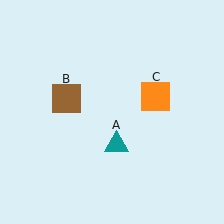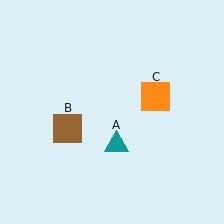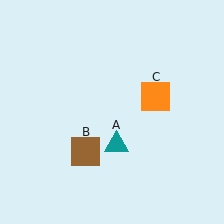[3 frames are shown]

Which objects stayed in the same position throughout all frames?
Teal triangle (object A) and orange square (object C) remained stationary.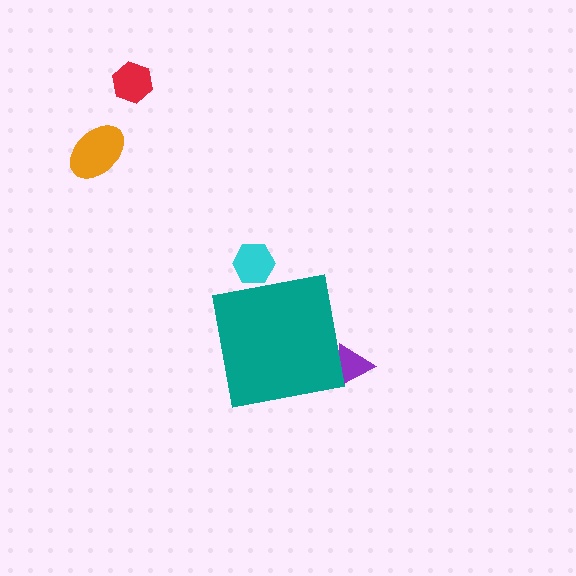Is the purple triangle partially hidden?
Yes, the purple triangle is partially hidden behind the teal square.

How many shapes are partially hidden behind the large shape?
2 shapes are partially hidden.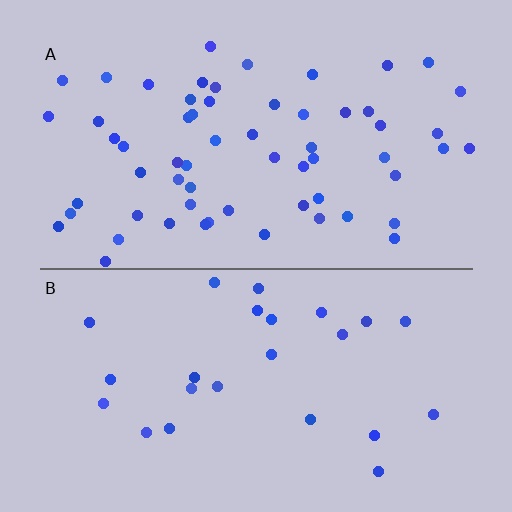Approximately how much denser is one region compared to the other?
Approximately 2.5× — region A over region B.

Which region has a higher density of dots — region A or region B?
A (the top).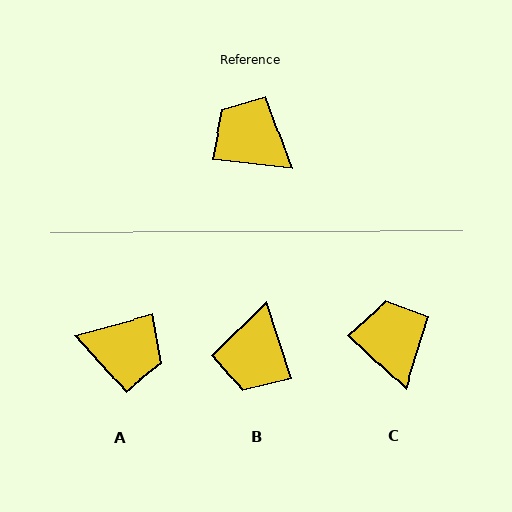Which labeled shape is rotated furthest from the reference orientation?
A, about 159 degrees away.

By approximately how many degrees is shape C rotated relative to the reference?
Approximately 37 degrees clockwise.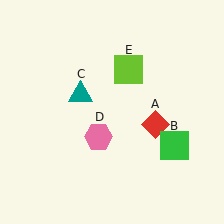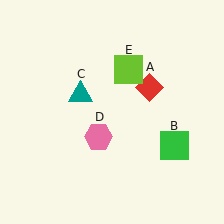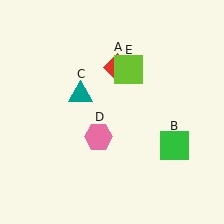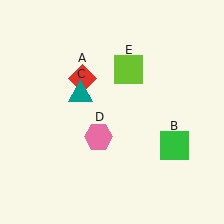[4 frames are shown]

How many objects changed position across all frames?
1 object changed position: red diamond (object A).